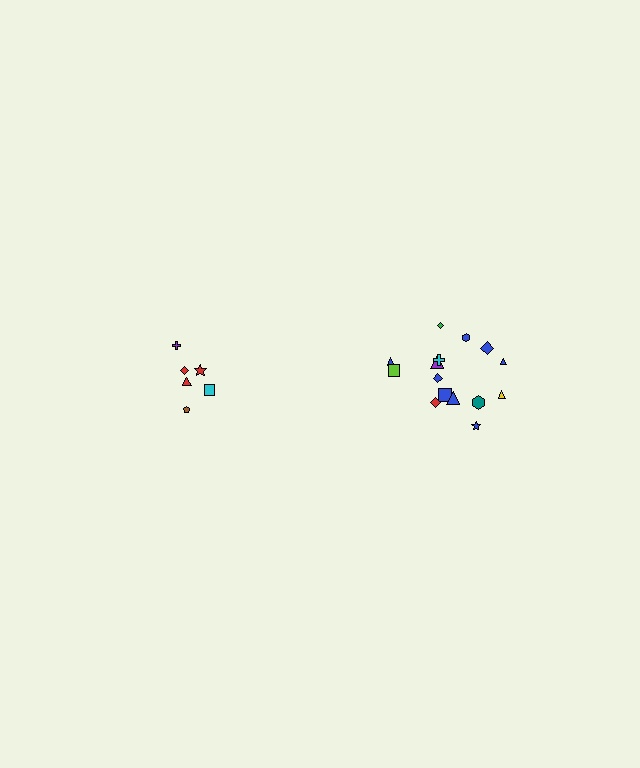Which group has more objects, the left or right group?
The right group.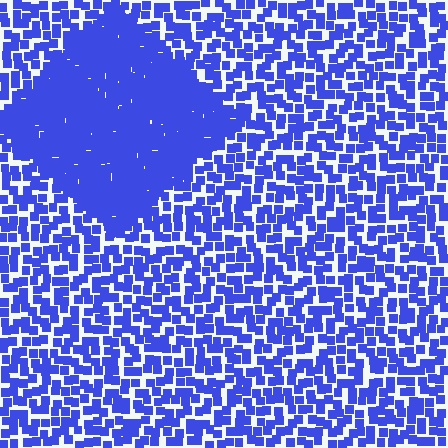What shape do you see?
I see a diamond.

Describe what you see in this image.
The image contains small blue elements arranged at two different densities. A diamond-shaped region is visible where the elements are more densely packed than the surrounding area.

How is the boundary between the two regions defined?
The boundary is defined by a change in element density (approximately 2.4x ratio). All elements are the same color, size, and shape.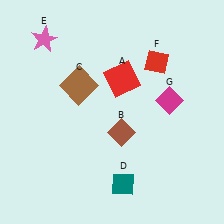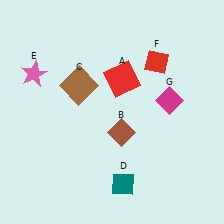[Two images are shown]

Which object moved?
The pink star (E) moved down.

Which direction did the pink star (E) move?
The pink star (E) moved down.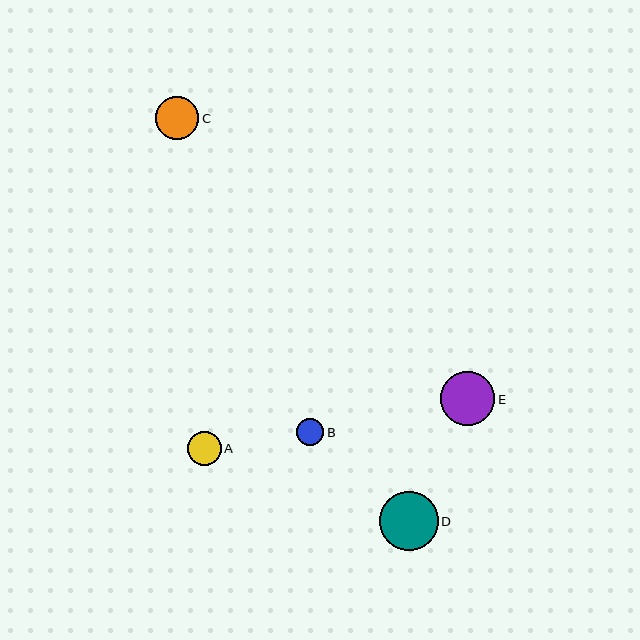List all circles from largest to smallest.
From largest to smallest: D, E, C, A, B.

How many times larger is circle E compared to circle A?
Circle E is approximately 1.6 times the size of circle A.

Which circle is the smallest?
Circle B is the smallest with a size of approximately 27 pixels.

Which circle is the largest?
Circle D is the largest with a size of approximately 59 pixels.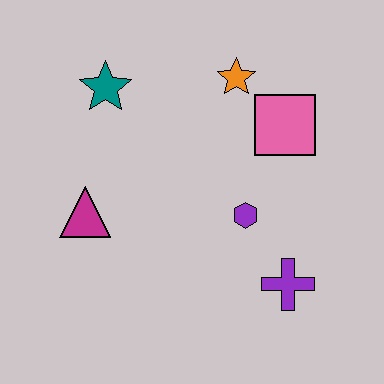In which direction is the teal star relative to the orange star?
The teal star is to the left of the orange star.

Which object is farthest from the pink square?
The magenta triangle is farthest from the pink square.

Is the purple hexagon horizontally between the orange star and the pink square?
Yes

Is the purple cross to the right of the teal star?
Yes